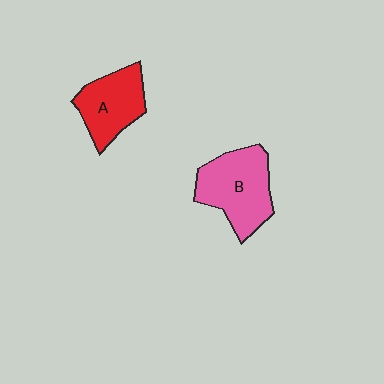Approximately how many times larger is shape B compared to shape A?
Approximately 1.3 times.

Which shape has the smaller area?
Shape A (red).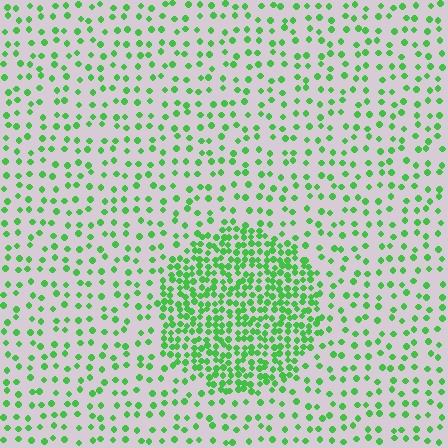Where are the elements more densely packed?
The elements are more densely packed inside the circle boundary.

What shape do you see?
I see a circle.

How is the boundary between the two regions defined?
The boundary is defined by a change in element density (approximately 2.7x ratio). All elements are the same color, size, and shape.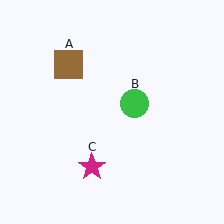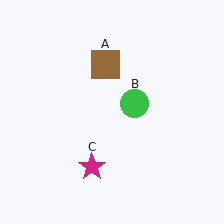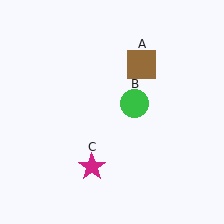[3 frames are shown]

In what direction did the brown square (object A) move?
The brown square (object A) moved right.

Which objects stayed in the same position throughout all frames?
Green circle (object B) and magenta star (object C) remained stationary.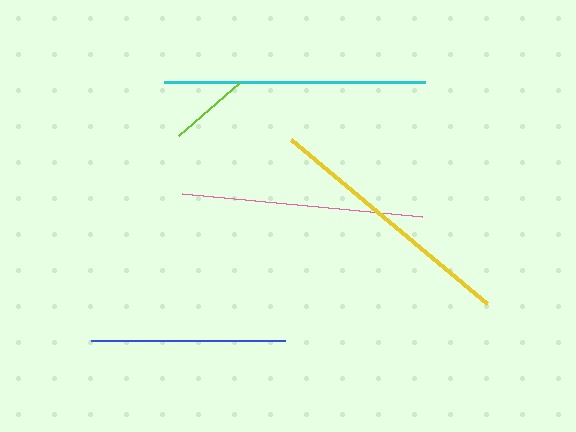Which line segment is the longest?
The cyan line is the longest at approximately 261 pixels.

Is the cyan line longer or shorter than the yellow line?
The cyan line is longer than the yellow line.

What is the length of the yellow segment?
The yellow segment is approximately 255 pixels long.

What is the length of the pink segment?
The pink segment is approximately 241 pixels long.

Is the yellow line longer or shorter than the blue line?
The yellow line is longer than the blue line.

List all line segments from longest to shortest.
From longest to shortest: cyan, yellow, pink, blue, lime.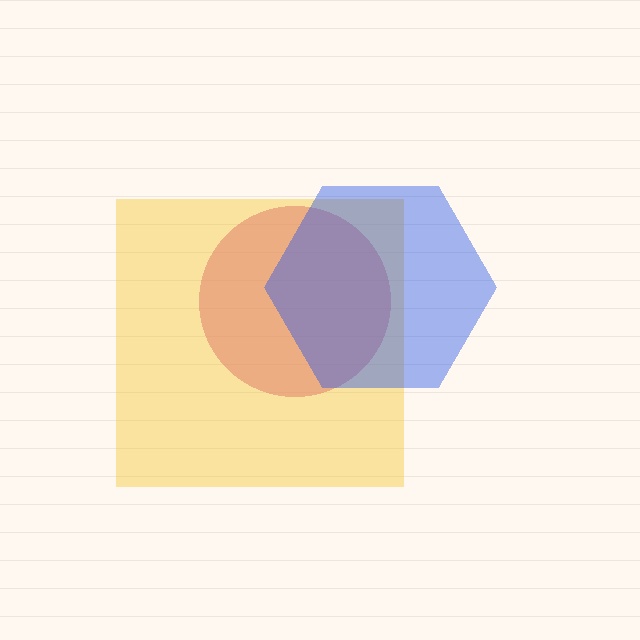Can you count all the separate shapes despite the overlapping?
Yes, there are 3 separate shapes.